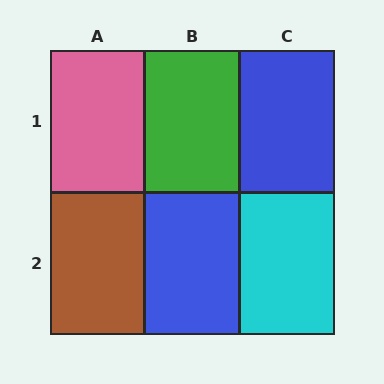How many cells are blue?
2 cells are blue.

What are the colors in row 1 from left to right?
Pink, green, blue.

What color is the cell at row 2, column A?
Brown.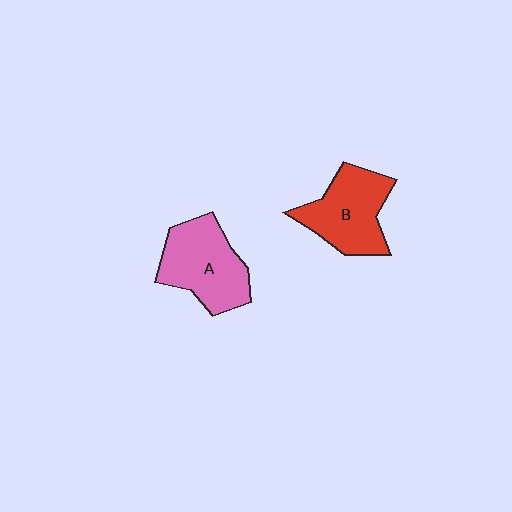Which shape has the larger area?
Shape A (pink).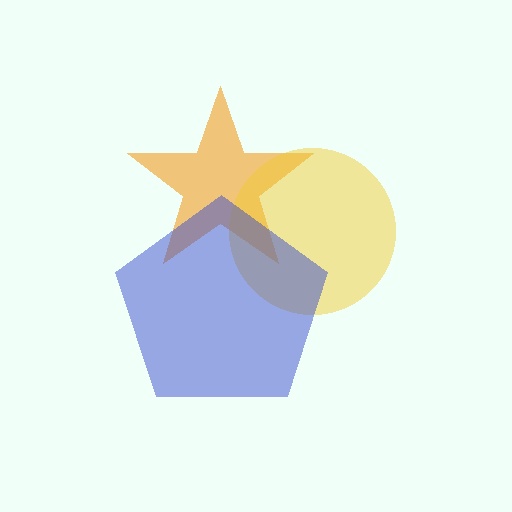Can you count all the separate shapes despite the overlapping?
Yes, there are 3 separate shapes.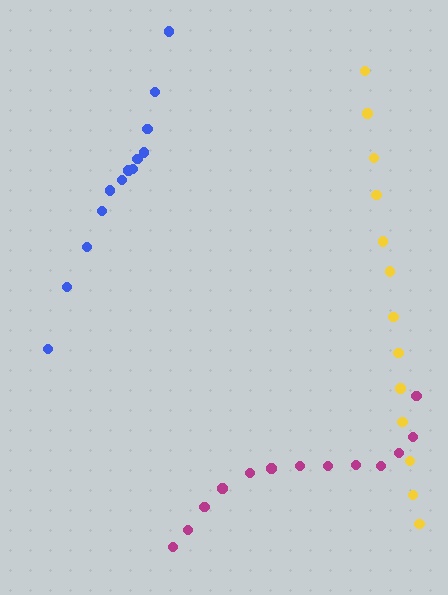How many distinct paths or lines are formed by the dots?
There are 3 distinct paths.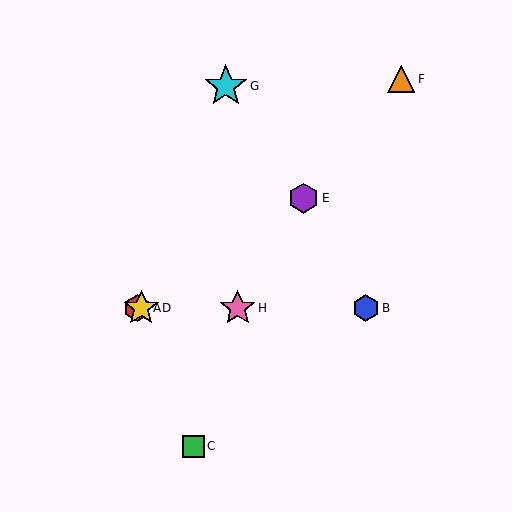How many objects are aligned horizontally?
4 objects (A, B, D, H) are aligned horizontally.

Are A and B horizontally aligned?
Yes, both are at y≈308.